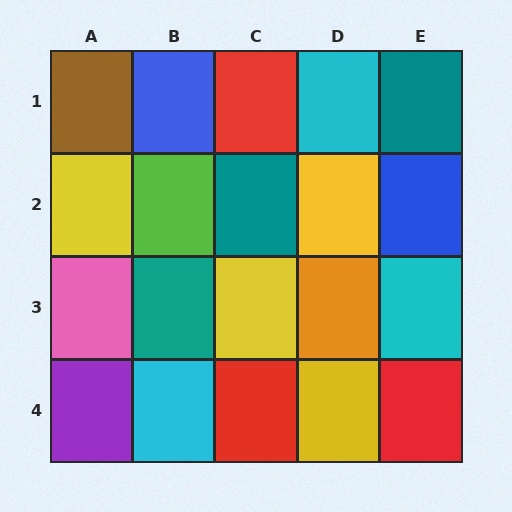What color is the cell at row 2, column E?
Blue.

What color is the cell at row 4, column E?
Red.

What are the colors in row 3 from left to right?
Pink, teal, yellow, orange, cyan.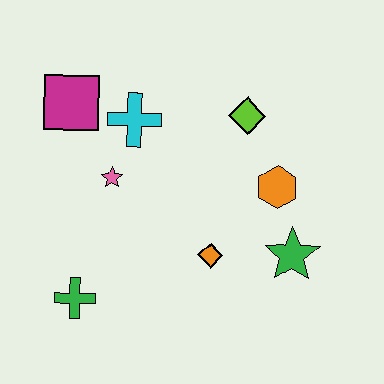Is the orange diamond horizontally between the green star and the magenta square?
Yes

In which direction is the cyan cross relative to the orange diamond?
The cyan cross is above the orange diamond.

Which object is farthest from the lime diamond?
The green cross is farthest from the lime diamond.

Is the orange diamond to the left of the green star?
Yes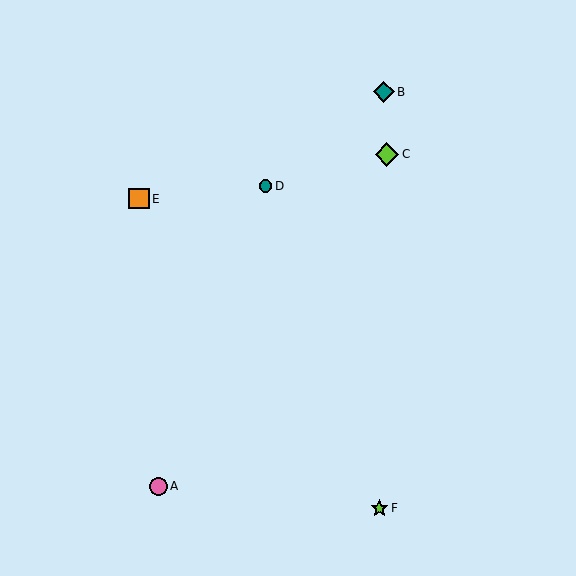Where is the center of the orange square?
The center of the orange square is at (139, 199).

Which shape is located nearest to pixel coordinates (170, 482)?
The pink circle (labeled A) at (158, 486) is nearest to that location.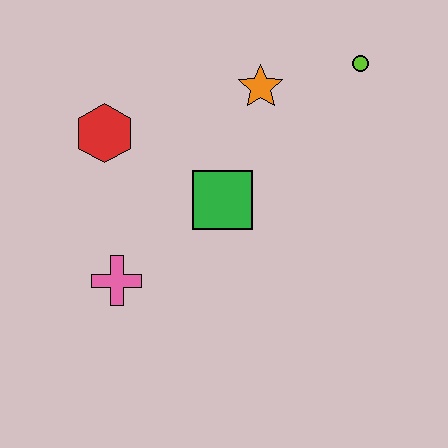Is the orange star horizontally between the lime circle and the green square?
Yes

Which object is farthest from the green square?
The lime circle is farthest from the green square.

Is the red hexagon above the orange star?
No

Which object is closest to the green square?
The orange star is closest to the green square.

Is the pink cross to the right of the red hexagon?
Yes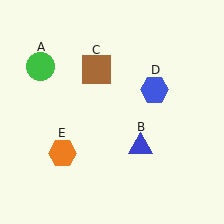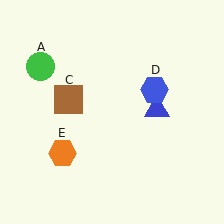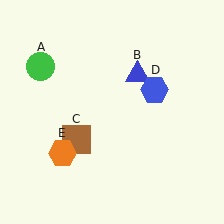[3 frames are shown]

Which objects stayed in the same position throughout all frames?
Green circle (object A) and blue hexagon (object D) and orange hexagon (object E) remained stationary.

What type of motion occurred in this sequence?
The blue triangle (object B), brown square (object C) rotated counterclockwise around the center of the scene.